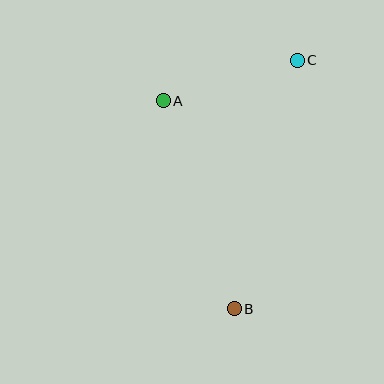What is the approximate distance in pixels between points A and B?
The distance between A and B is approximately 220 pixels.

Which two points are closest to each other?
Points A and C are closest to each other.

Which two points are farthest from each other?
Points B and C are farthest from each other.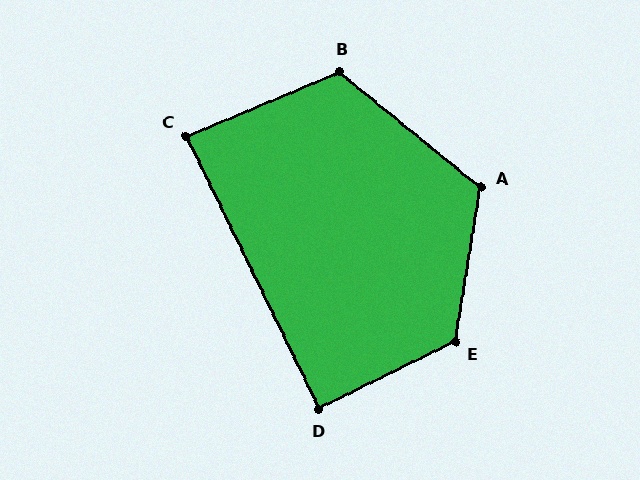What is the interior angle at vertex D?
Approximately 90 degrees (approximately right).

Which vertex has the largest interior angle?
E, at approximately 126 degrees.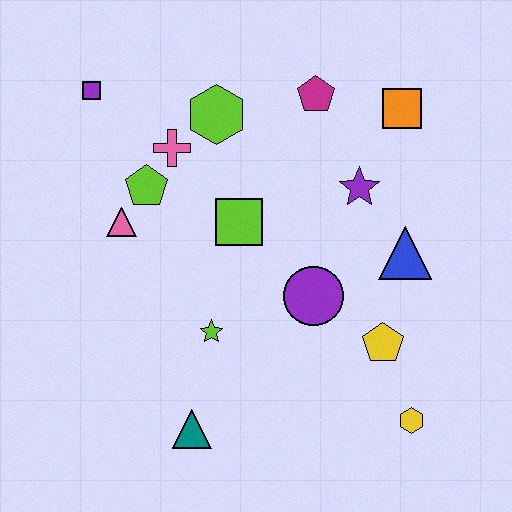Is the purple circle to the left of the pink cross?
No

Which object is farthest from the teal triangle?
The orange square is farthest from the teal triangle.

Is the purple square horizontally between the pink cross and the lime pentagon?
No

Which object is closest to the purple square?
The pink cross is closest to the purple square.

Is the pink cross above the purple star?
Yes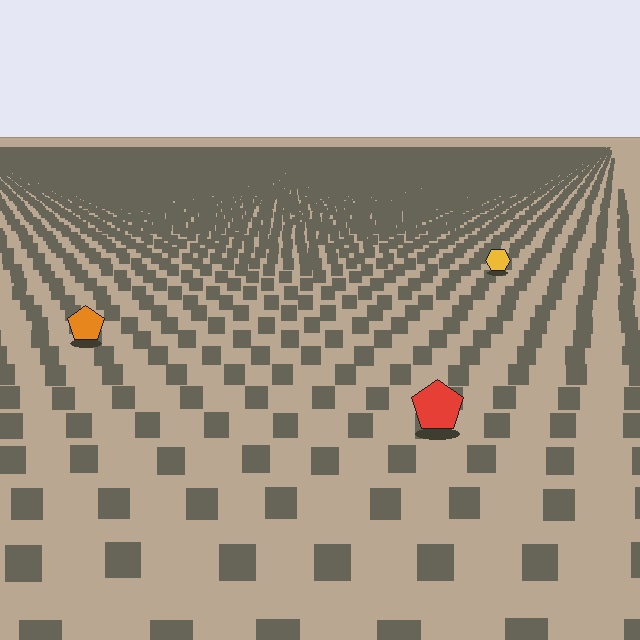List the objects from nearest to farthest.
From nearest to farthest: the red pentagon, the orange pentagon, the yellow hexagon.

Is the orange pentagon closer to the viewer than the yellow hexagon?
Yes. The orange pentagon is closer — you can tell from the texture gradient: the ground texture is coarser near it.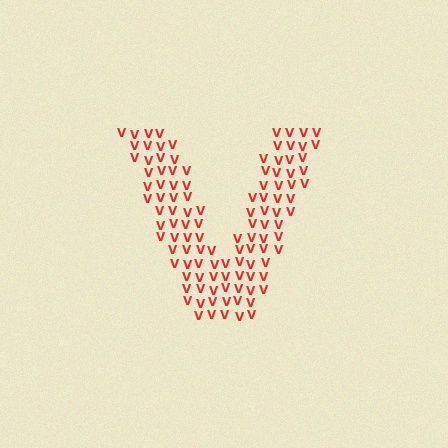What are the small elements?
The small elements are letter V's.